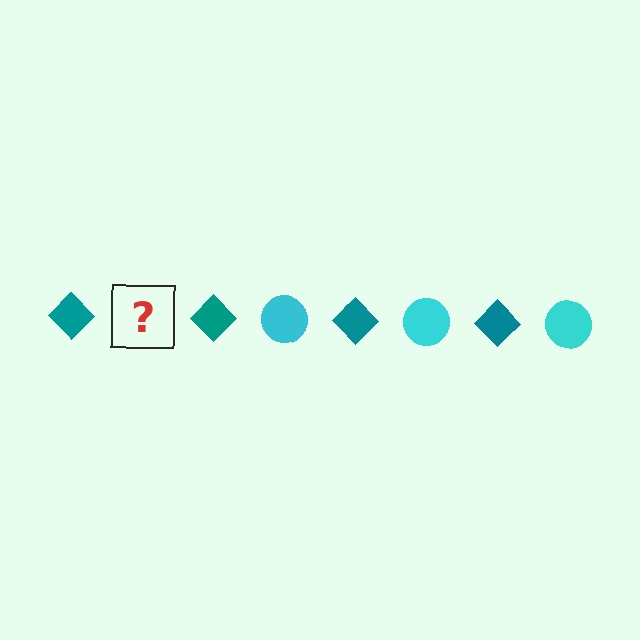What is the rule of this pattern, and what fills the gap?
The rule is that the pattern alternates between teal diamond and cyan circle. The gap should be filled with a cyan circle.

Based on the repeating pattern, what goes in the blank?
The blank should be a cyan circle.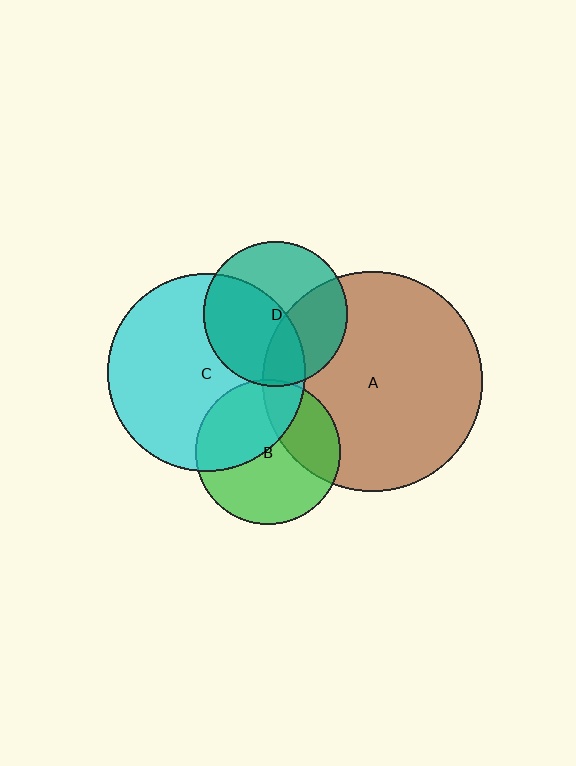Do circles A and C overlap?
Yes.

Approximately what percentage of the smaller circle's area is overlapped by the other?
Approximately 10%.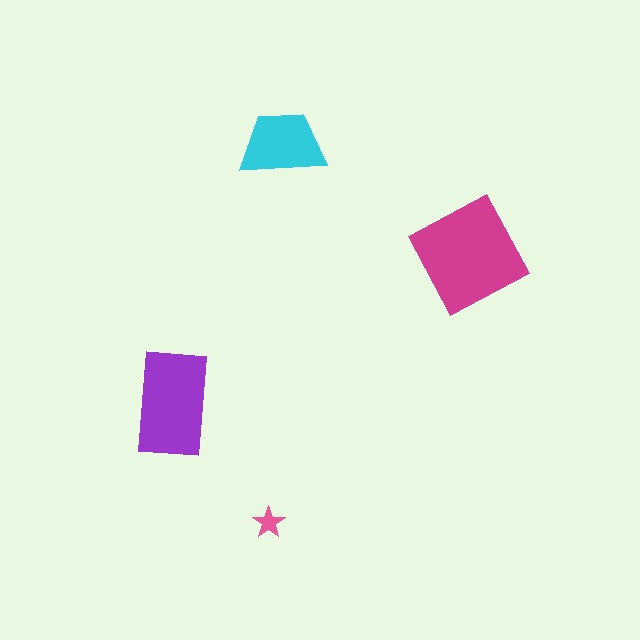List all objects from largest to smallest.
The magenta diamond, the purple rectangle, the cyan trapezoid, the pink star.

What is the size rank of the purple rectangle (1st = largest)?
2nd.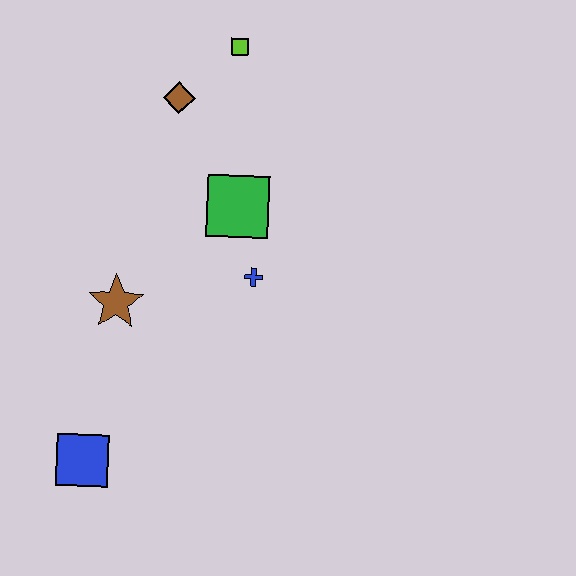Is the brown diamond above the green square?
Yes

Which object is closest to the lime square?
The brown diamond is closest to the lime square.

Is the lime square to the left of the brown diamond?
No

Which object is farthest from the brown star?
The lime square is farthest from the brown star.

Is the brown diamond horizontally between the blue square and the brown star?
No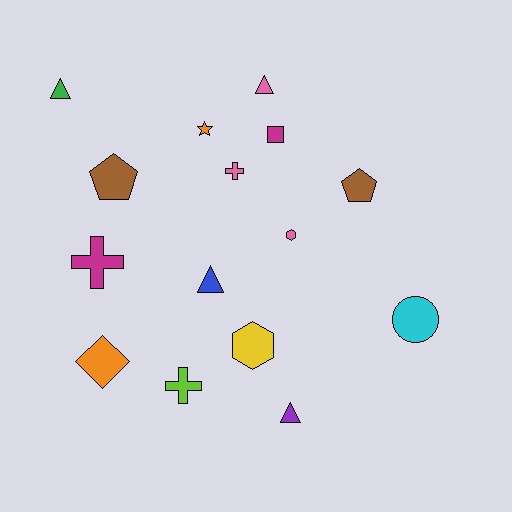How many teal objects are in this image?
There are no teal objects.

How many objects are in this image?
There are 15 objects.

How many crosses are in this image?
There are 3 crosses.